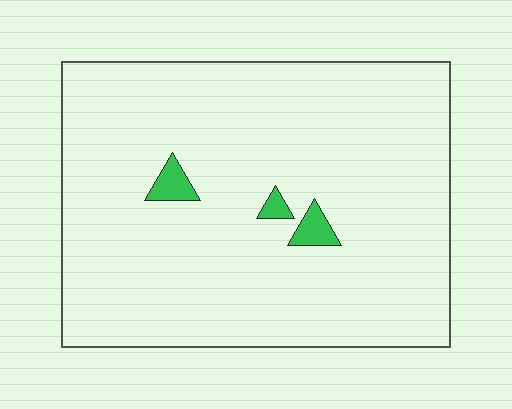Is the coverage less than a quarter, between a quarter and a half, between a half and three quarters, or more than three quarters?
Less than a quarter.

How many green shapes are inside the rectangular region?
3.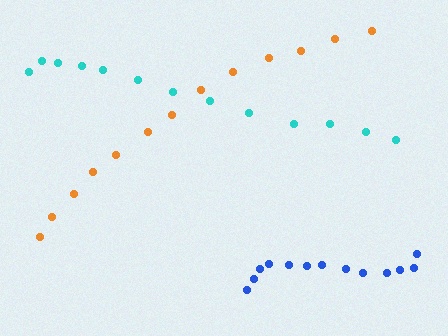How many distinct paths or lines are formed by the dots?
There are 3 distinct paths.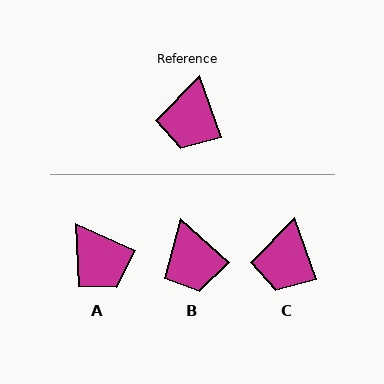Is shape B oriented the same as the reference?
No, it is off by about 29 degrees.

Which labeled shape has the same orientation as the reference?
C.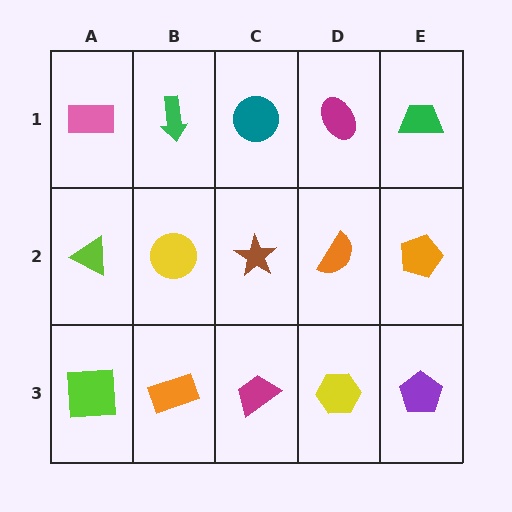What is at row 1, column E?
A green trapezoid.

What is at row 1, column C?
A teal circle.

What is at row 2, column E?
An orange pentagon.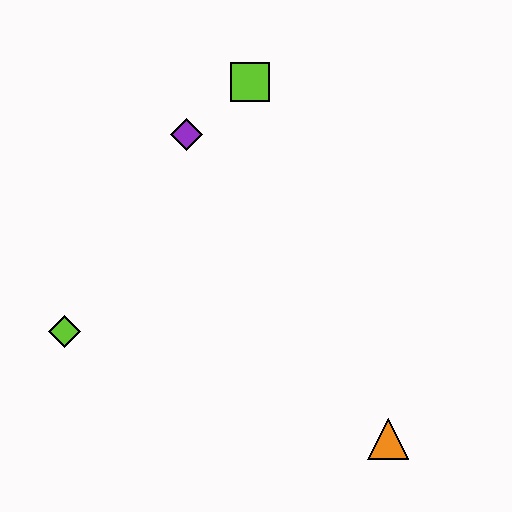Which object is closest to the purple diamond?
The lime square is closest to the purple diamond.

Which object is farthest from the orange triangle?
The lime square is farthest from the orange triangle.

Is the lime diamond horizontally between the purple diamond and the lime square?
No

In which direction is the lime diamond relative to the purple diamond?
The lime diamond is below the purple diamond.